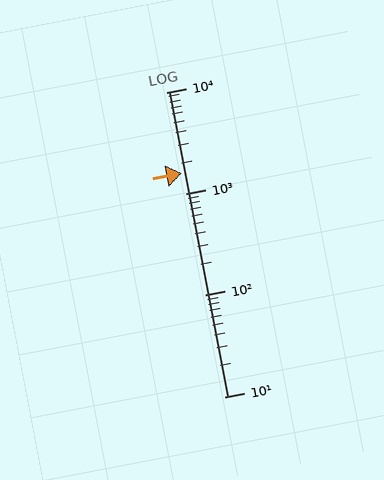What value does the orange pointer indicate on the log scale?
The pointer indicates approximately 1600.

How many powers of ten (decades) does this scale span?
The scale spans 3 decades, from 10 to 10000.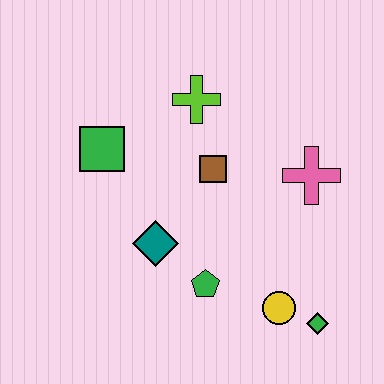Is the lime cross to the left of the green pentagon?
Yes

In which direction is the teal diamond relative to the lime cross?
The teal diamond is below the lime cross.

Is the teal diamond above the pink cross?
No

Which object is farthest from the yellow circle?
The green square is farthest from the yellow circle.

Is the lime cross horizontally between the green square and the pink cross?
Yes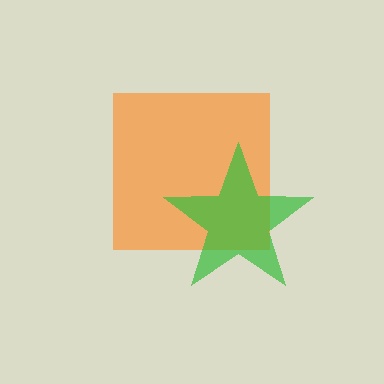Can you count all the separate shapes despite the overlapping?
Yes, there are 2 separate shapes.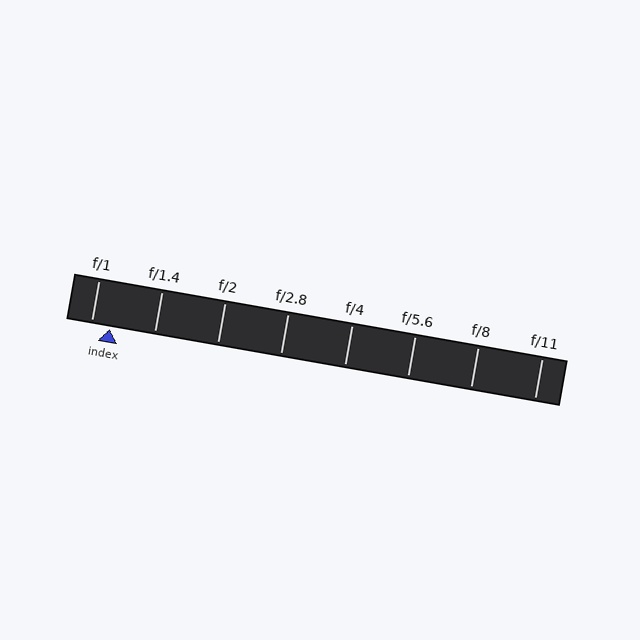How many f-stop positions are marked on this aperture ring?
There are 8 f-stop positions marked.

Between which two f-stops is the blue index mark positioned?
The index mark is between f/1 and f/1.4.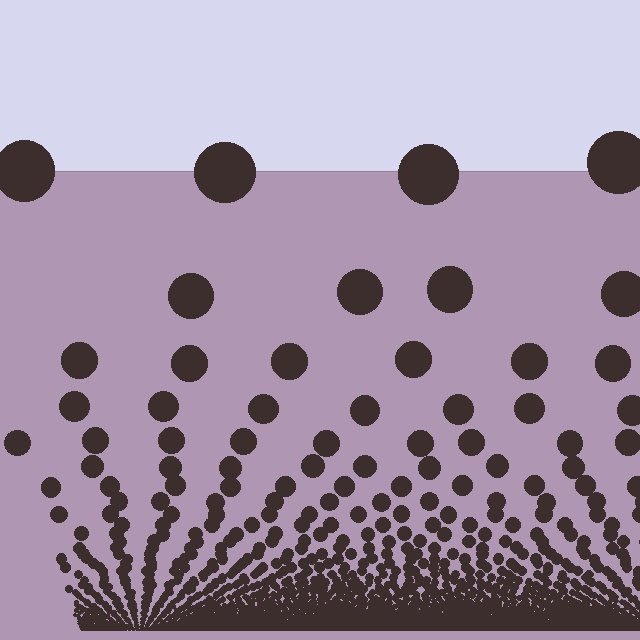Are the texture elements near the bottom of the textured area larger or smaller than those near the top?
Smaller. The gradient is inverted — elements near the bottom are smaller and denser.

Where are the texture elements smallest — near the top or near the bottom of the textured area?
Near the bottom.